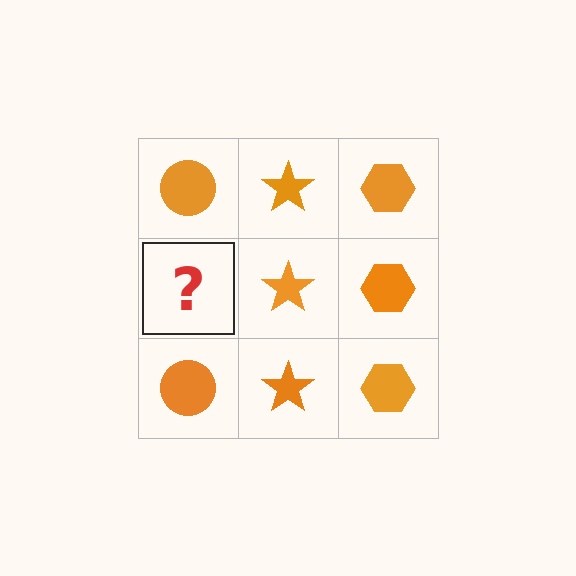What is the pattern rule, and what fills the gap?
The rule is that each column has a consistent shape. The gap should be filled with an orange circle.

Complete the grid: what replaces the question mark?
The question mark should be replaced with an orange circle.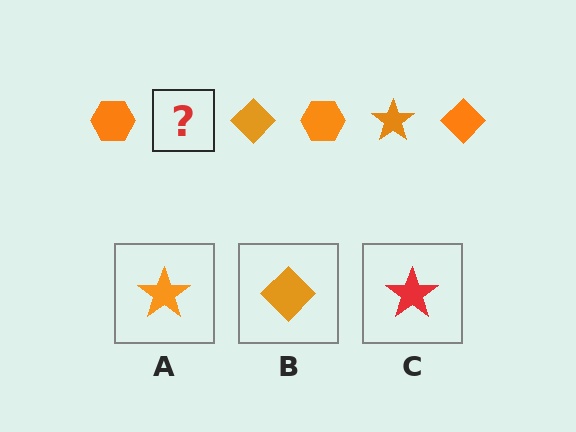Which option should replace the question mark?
Option A.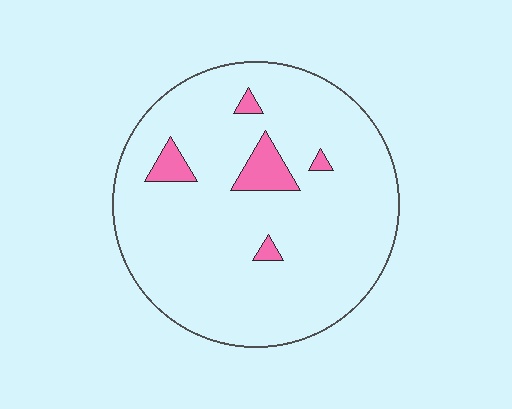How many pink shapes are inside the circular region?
5.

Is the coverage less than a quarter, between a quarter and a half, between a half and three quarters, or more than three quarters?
Less than a quarter.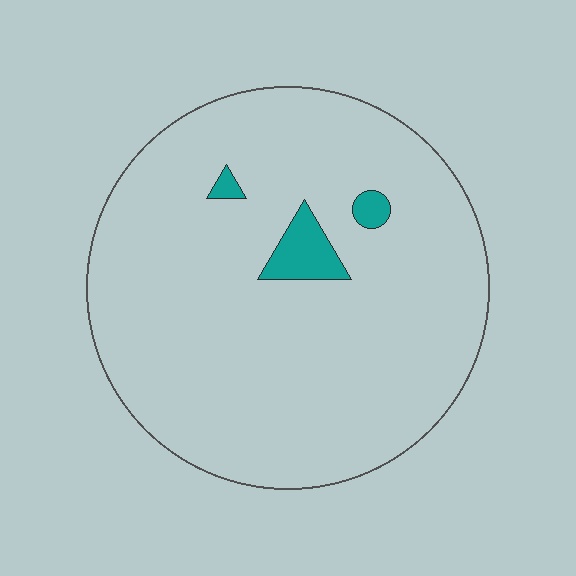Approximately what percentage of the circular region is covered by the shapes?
Approximately 5%.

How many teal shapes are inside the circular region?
3.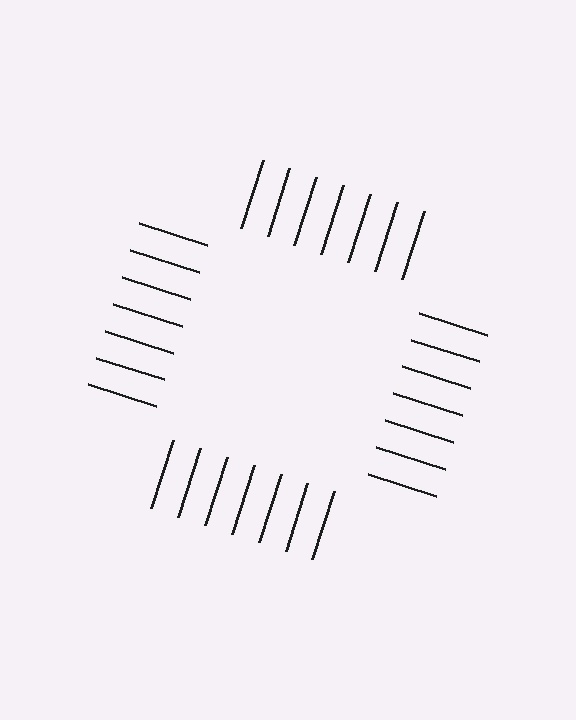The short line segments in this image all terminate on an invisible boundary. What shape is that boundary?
An illusory square — the line segments terminate on its edges but no continuous stroke is drawn.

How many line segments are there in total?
28 — 7 along each of the 4 edges.